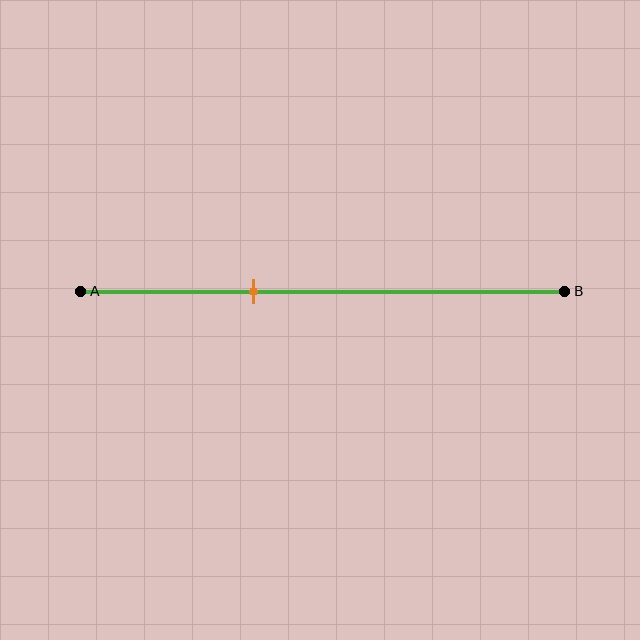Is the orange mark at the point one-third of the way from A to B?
Yes, the mark is approximately at the one-third point.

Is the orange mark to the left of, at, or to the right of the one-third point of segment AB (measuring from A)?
The orange mark is approximately at the one-third point of segment AB.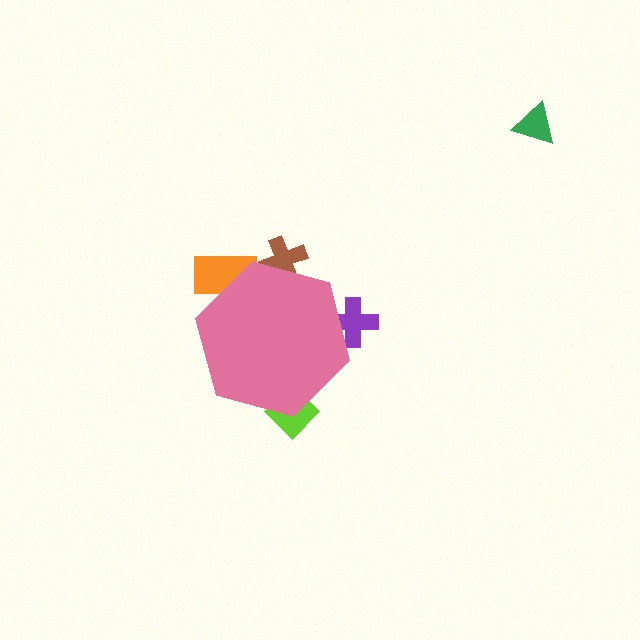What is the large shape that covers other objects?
A pink hexagon.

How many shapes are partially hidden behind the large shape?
4 shapes are partially hidden.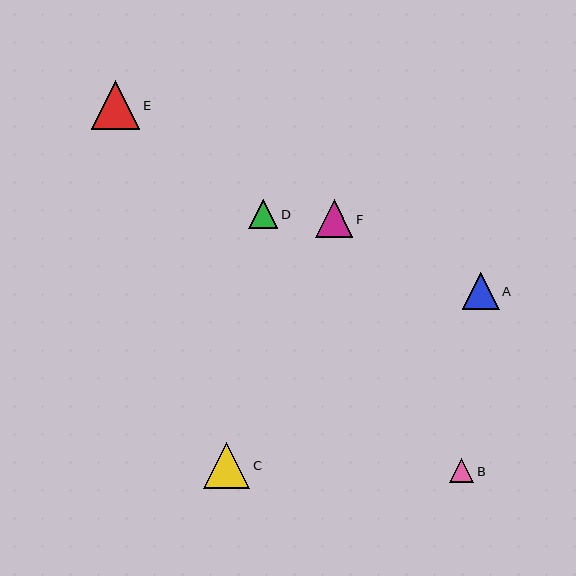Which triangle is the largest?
Triangle E is the largest with a size of approximately 49 pixels.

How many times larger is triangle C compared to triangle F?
Triangle C is approximately 1.2 times the size of triangle F.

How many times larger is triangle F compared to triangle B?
Triangle F is approximately 1.6 times the size of triangle B.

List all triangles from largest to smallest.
From largest to smallest: E, C, F, A, D, B.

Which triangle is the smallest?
Triangle B is the smallest with a size of approximately 24 pixels.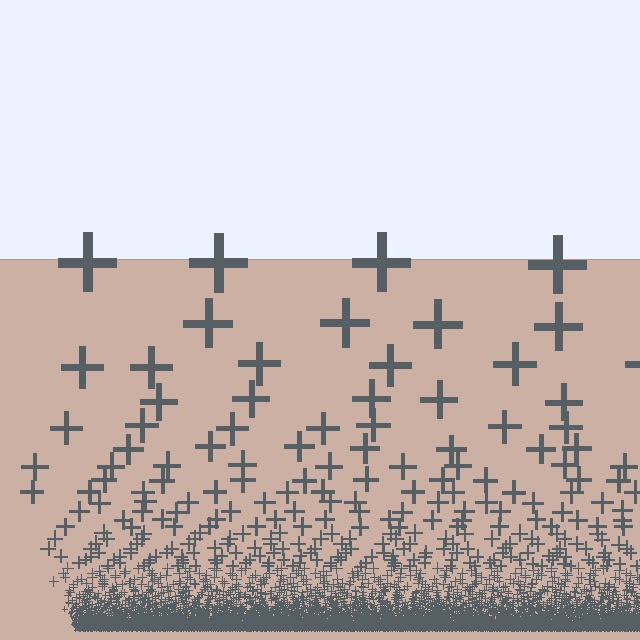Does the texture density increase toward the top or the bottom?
Density increases toward the bottom.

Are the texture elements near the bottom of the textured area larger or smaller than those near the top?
Smaller. The gradient is inverted — elements near the bottom are smaller and denser.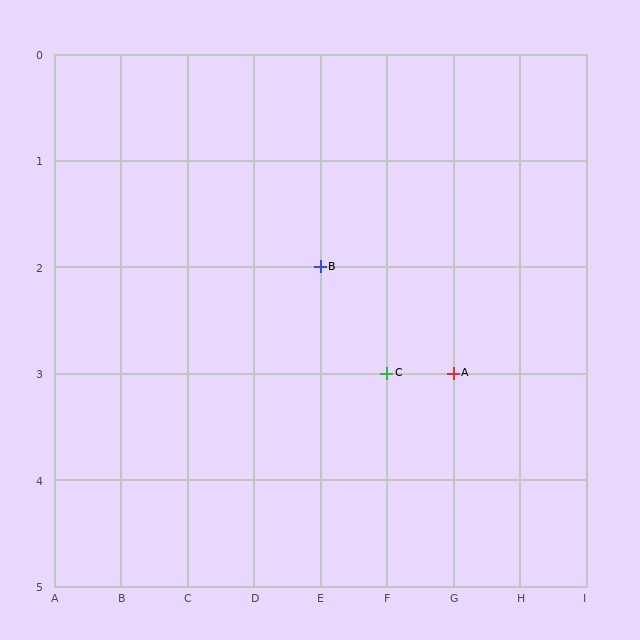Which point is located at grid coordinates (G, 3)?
Point A is at (G, 3).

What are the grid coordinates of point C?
Point C is at grid coordinates (F, 3).